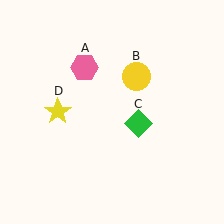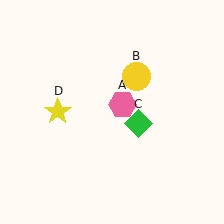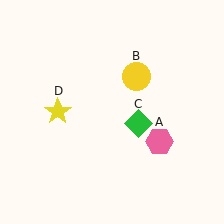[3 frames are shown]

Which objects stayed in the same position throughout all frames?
Yellow circle (object B) and green diamond (object C) and yellow star (object D) remained stationary.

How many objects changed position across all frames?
1 object changed position: pink hexagon (object A).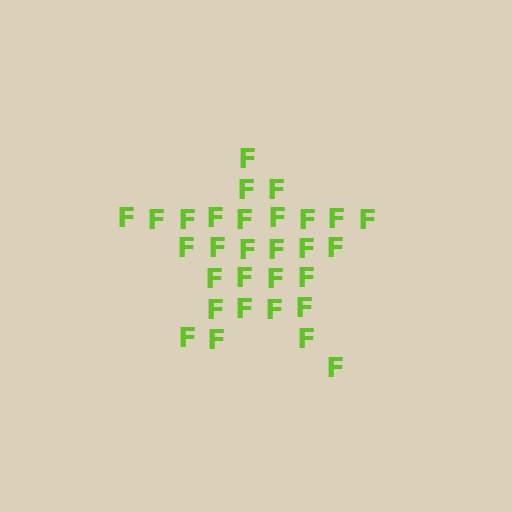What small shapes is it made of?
It is made of small letter F's.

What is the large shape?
The large shape is a star.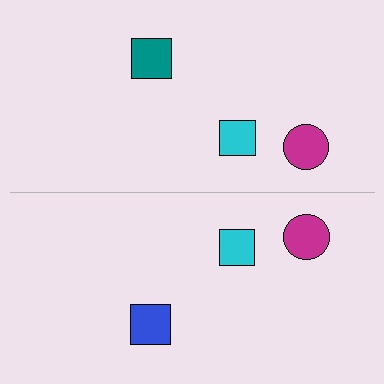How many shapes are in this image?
There are 6 shapes in this image.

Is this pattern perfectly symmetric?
No, the pattern is not perfectly symmetric. The blue square on the bottom side breaks the symmetry — its mirror counterpart is teal.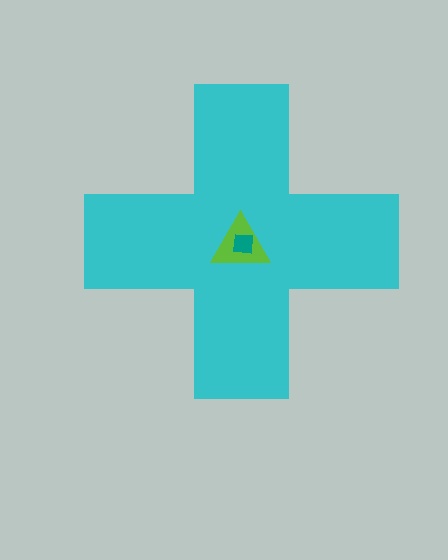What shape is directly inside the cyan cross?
The lime triangle.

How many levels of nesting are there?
3.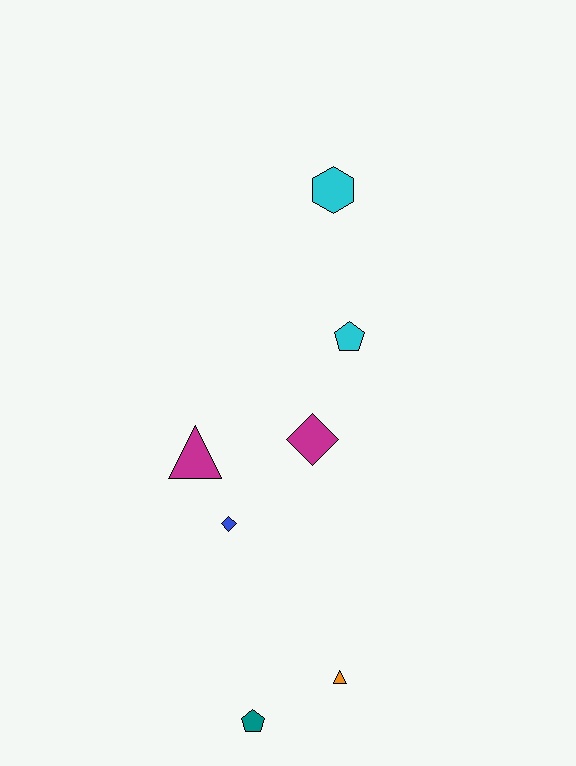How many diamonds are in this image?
There are 2 diamonds.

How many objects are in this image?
There are 7 objects.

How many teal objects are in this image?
There is 1 teal object.